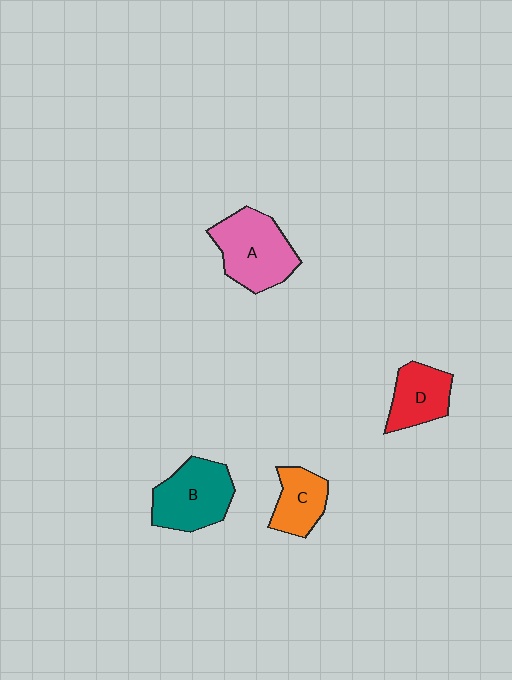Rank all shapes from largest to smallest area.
From largest to smallest: A (pink), B (teal), D (red), C (orange).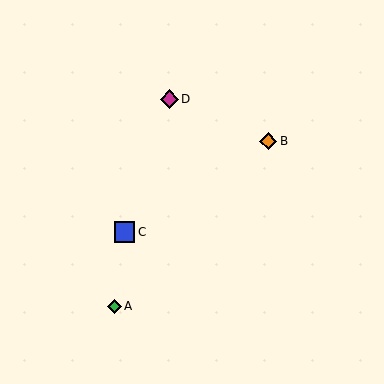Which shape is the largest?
The blue square (labeled C) is the largest.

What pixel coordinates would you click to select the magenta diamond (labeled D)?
Click at (169, 99) to select the magenta diamond D.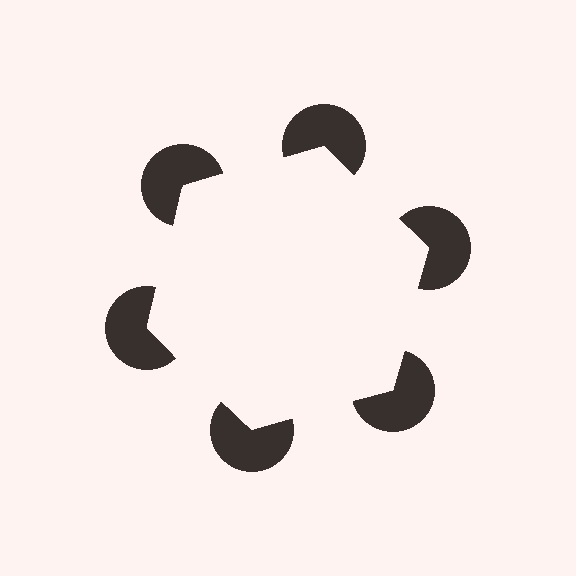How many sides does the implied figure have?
6 sides.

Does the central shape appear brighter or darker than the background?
It typically appears slightly brighter than the background, even though no actual brightness change is drawn.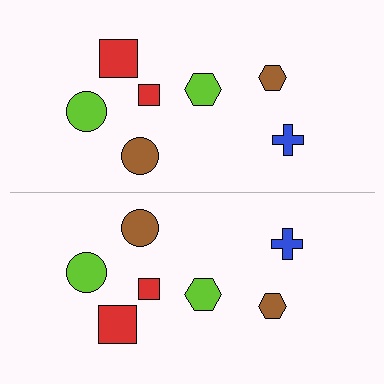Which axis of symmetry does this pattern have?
The pattern has a horizontal axis of symmetry running through the center of the image.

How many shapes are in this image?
There are 14 shapes in this image.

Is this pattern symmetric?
Yes, this pattern has bilateral (reflection) symmetry.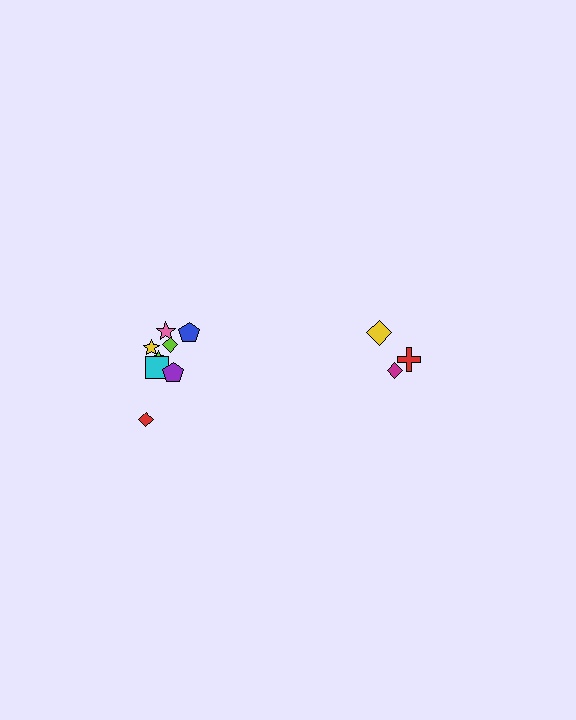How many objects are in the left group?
There are 8 objects.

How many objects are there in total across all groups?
There are 11 objects.